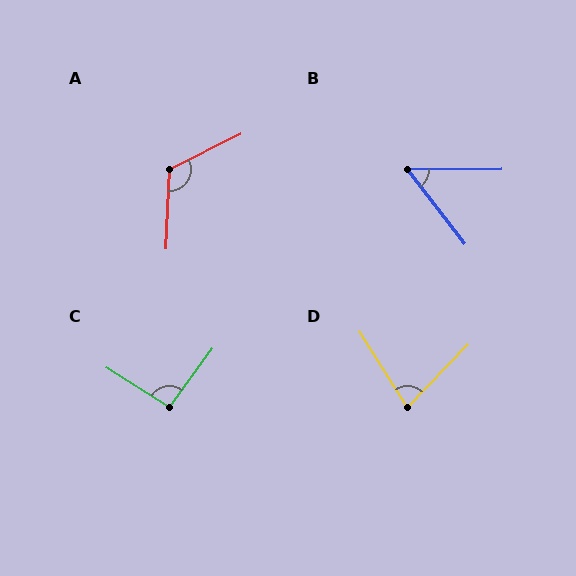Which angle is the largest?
A, at approximately 119 degrees.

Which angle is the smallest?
B, at approximately 53 degrees.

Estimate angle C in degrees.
Approximately 94 degrees.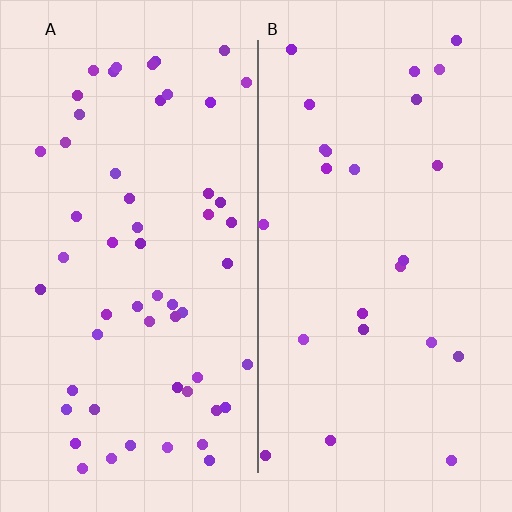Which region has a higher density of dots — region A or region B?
A (the left).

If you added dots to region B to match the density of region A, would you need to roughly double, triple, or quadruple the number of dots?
Approximately double.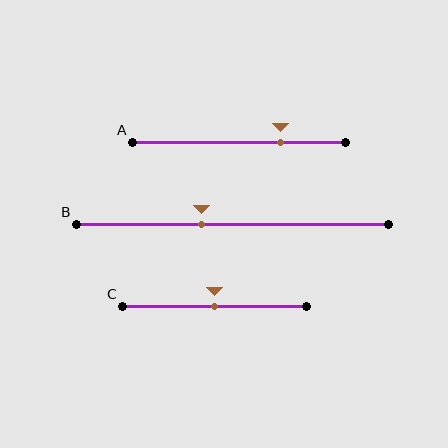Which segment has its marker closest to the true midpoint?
Segment C has its marker closest to the true midpoint.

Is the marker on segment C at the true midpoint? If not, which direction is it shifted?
Yes, the marker on segment C is at the true midpoint.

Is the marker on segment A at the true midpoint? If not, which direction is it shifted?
No, the marker on segment A is shifted to the right by about 20% of the segment length.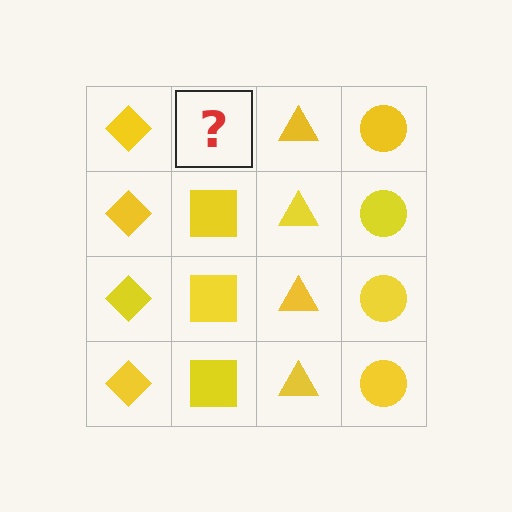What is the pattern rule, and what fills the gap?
The rule is that each column has a consistent shape. The gap should be filled with a yellow square.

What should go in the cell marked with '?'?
The missing cell should contain a yellow square.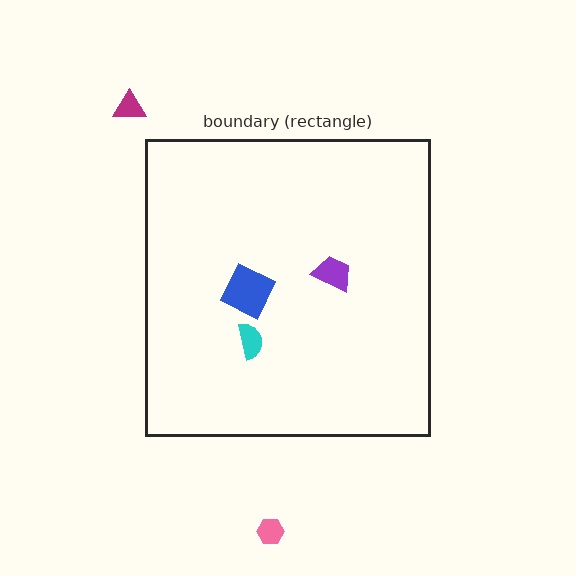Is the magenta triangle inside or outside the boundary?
Outside.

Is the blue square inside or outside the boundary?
Inside.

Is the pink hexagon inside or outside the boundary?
Outside.